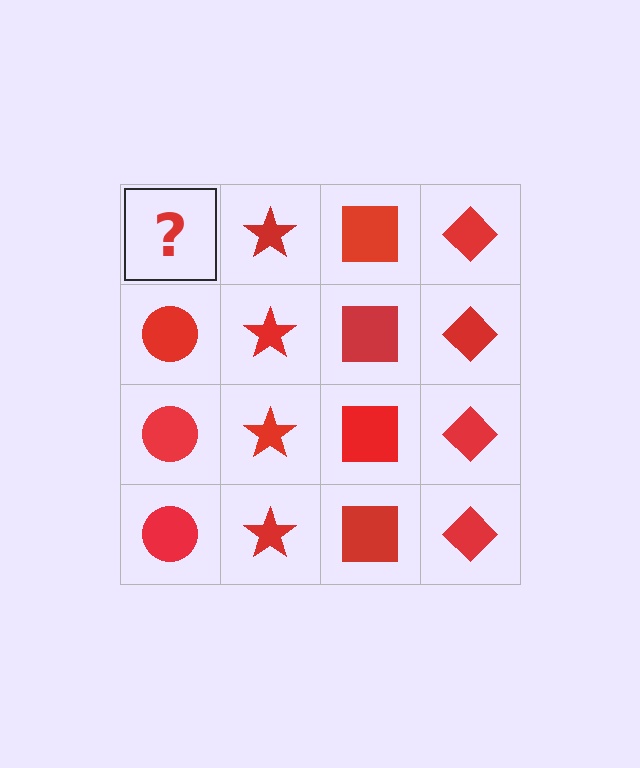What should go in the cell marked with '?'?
The missing cell should contain a red circle.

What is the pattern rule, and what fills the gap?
The rule is that each column has a consistent shape. The gap should be filled with a red circle.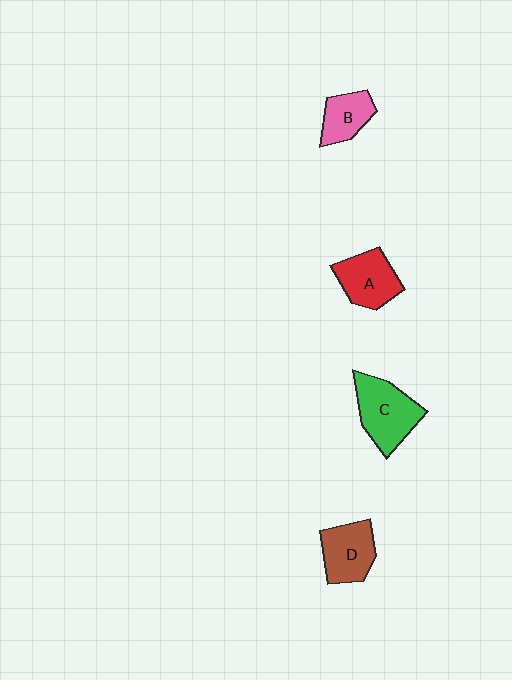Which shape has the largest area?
Shape C (green).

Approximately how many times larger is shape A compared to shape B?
Approximately 1.3 times.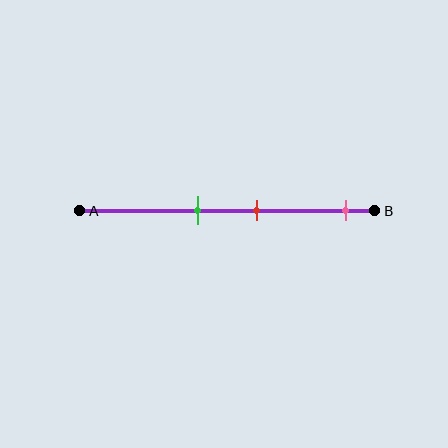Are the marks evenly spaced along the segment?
No, the marks are not evenly spaced.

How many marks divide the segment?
There are 3 marks dividing the segment.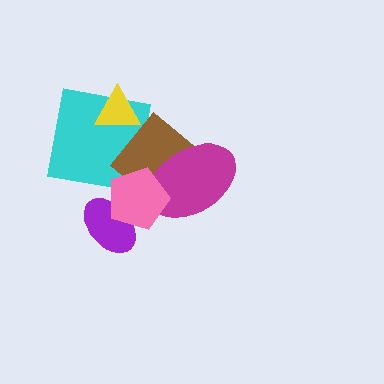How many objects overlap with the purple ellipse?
1 object overlaps with the purple ellipse.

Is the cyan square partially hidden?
Yes, it is partially covered by another shape.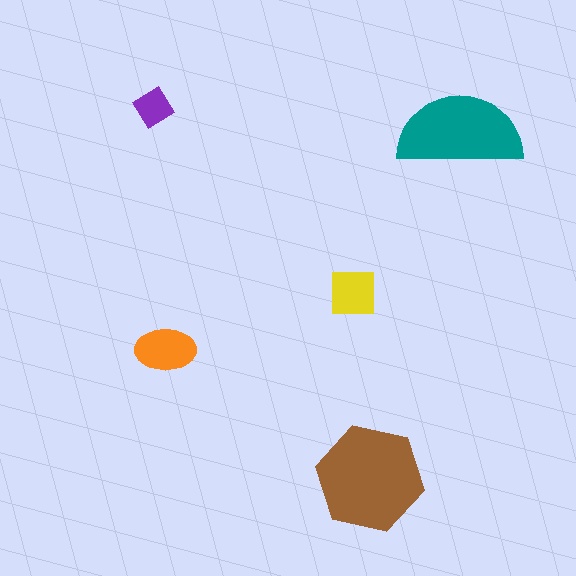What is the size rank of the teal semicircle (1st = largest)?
2nd.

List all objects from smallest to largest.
The purple diamond, the yellow square, the orange ellipse, the teal semicircle, the brown hexagon.